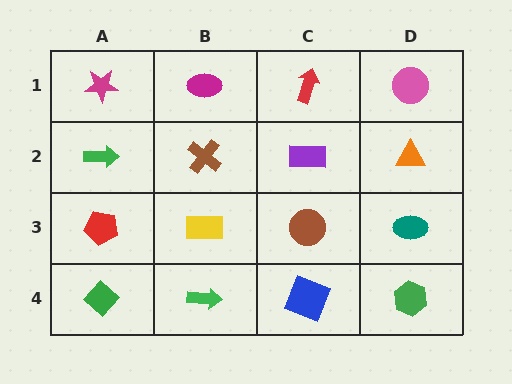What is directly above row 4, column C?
A brown circle.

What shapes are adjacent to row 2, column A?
A magenta star (row 1, column A), a red pentagon (row 3, column A), a brown cross (row 2, column B).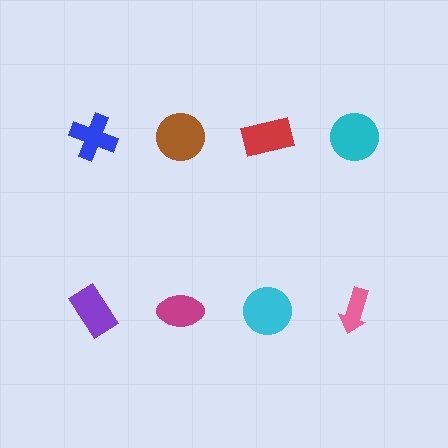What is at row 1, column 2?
A brown circle.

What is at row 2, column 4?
A pink arrow.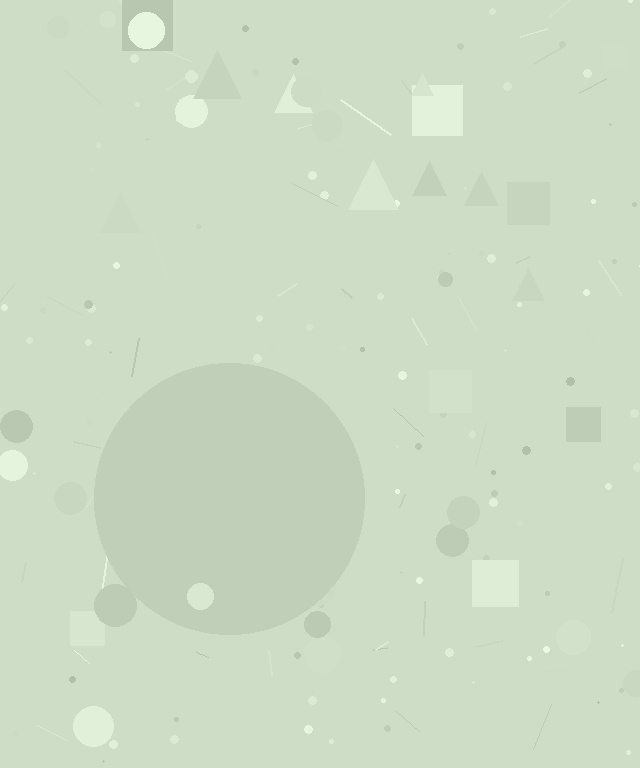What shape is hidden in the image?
A circle is hidden in the image.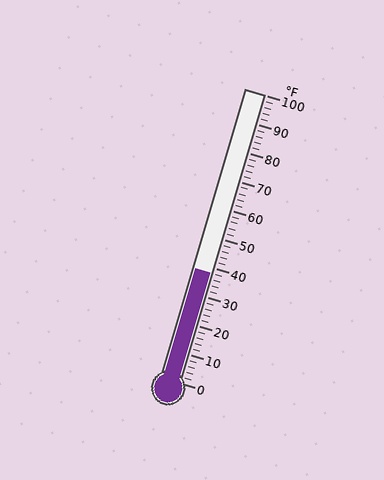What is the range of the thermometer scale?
The thermometer scale ranges from 0°F to 100°F.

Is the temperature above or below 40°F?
The temperature is below 40°F.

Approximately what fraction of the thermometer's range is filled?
The thermometer is filled to approximately 40% of its range.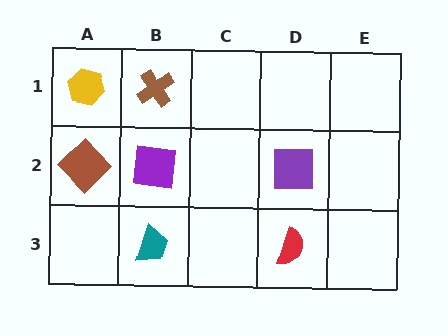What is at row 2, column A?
A brown diamond.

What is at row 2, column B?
A purple square.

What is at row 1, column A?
A yellow hexagon.